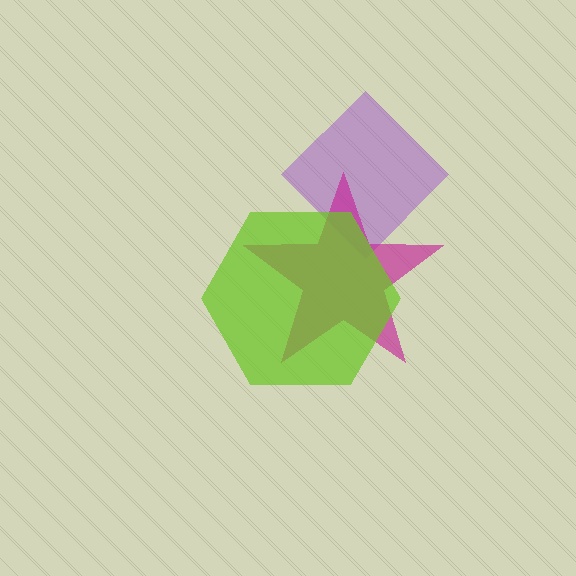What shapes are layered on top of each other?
The layered shapes are: a purple diamond, a magenta star, a lime hexagon.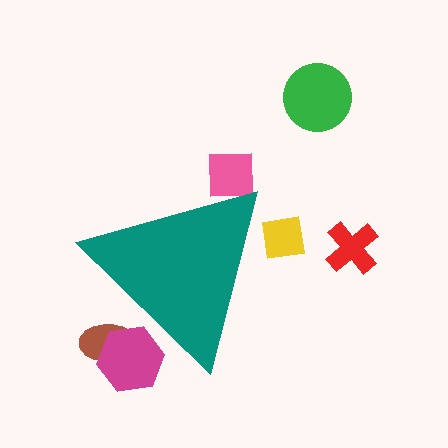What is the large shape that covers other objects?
A teal triangle.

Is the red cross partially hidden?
No, the red cross is fully visible.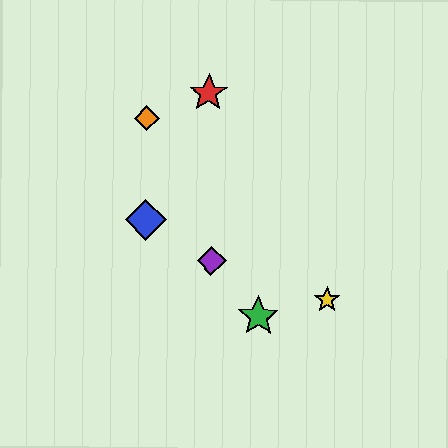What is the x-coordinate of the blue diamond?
The blue diamond is at x≈146.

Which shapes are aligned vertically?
The blue diamond, the orange diamond are aligned vertically.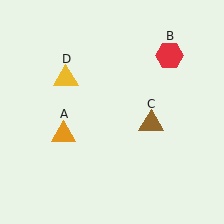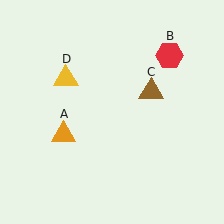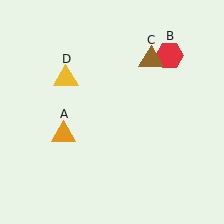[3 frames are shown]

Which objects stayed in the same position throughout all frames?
Orange triangle (object A) and red hexagon (object B) and yellow triangle (object D) remained stationary.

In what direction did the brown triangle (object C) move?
The brown triangle (object C) moved up.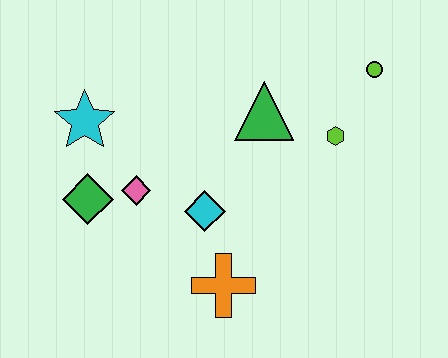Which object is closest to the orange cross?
The cyan diamond is closest to the orange cross.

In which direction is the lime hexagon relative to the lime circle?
The lime hexagon is below the lime circle.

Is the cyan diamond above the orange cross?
Yes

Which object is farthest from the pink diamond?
The lime circle is farthest from the pink diamond.